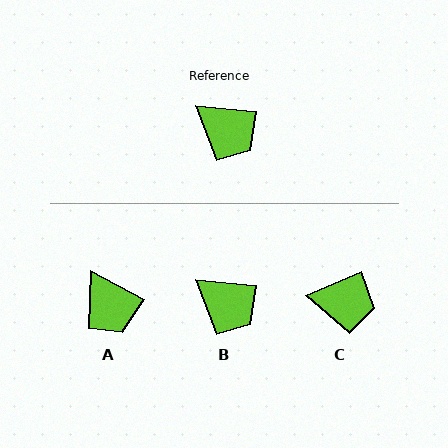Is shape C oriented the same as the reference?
No, it is off by about 28 degrees.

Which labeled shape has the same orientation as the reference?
B.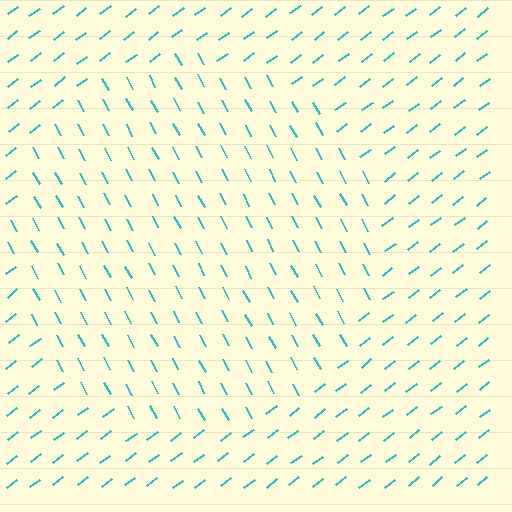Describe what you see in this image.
The image is filled with small cyan line segments. A circle region in the image has lines oriented differently from the surrounding lines, creating a visible texture boundary.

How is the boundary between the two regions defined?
The boundary is defined purely by a change in line orientation (approximately 81 degrees difference). All lines are the same color and thickness.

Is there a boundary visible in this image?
Yes, there is a texture boundary formed by a change in line orientation.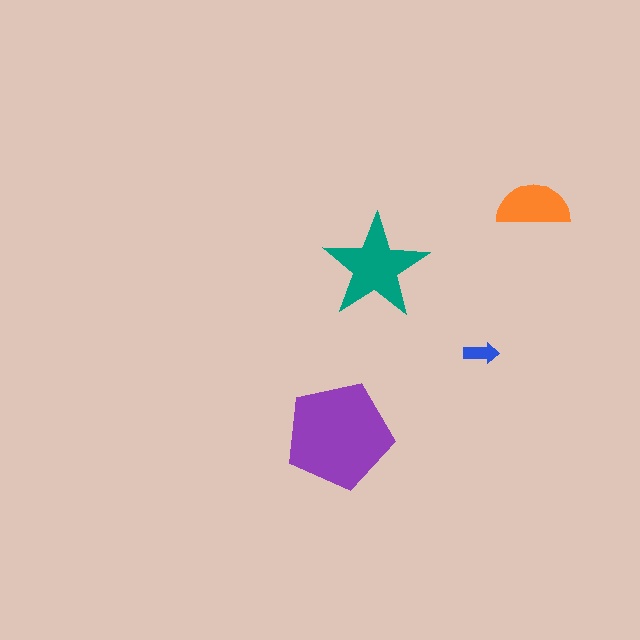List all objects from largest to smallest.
The purple pentagon, the teal star, the orange semicircle, the blue arrow.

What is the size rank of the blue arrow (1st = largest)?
4th.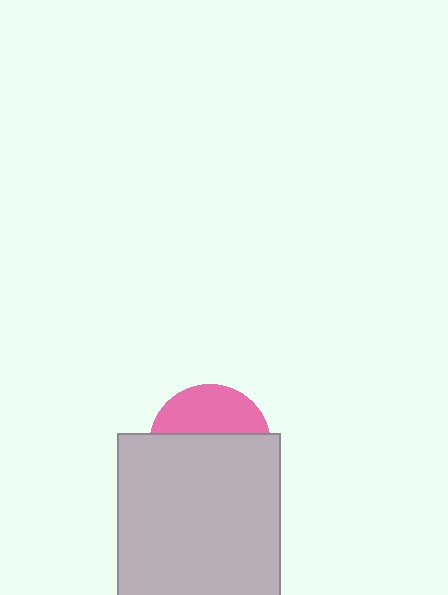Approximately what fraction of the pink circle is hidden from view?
Roughly 62% of the pink circle is hidden behind the light gray square.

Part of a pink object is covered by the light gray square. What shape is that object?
It is a circle.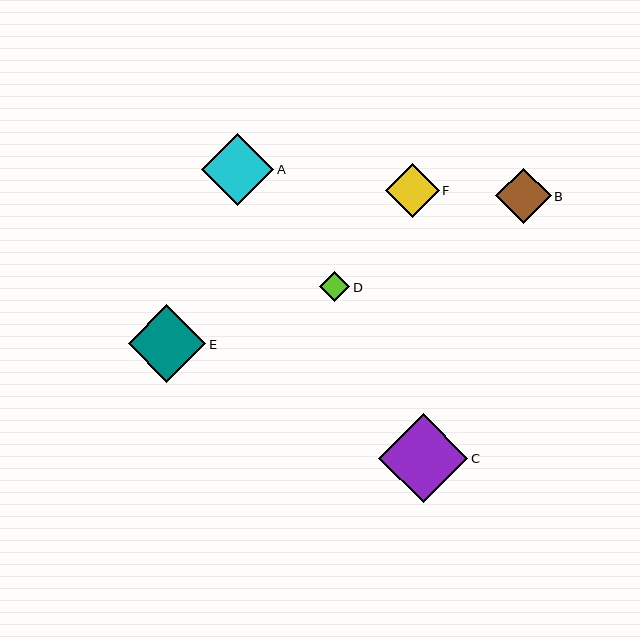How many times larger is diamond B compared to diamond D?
Diamond B is approximately 1.8 times the size of diamond D.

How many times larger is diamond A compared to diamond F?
Diamond A is approximately 1.3 times the size of diamond F.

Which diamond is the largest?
Diamond C is the largest with a size of approximately 89 pixels.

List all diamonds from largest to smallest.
From largest to smallest: C, E, A, B, F, D.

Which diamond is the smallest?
Diamond D is the smallest with a size of approximately 30 pixels.